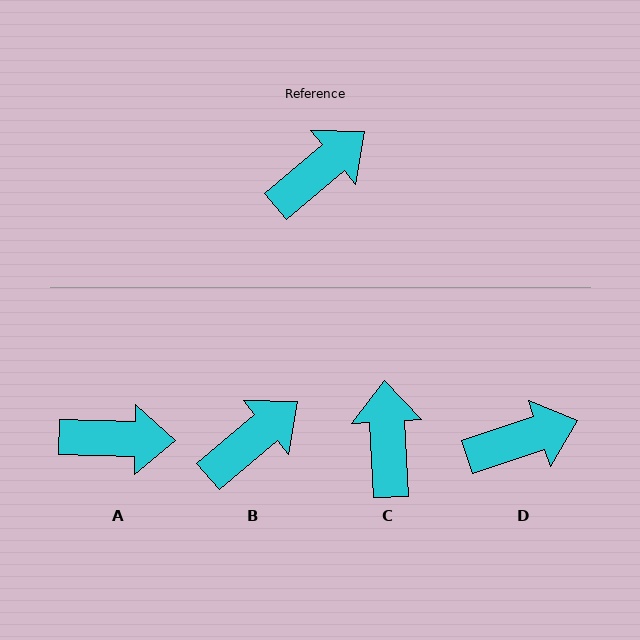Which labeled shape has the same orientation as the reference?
B.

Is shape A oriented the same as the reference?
No, it is off by about 42 degrees.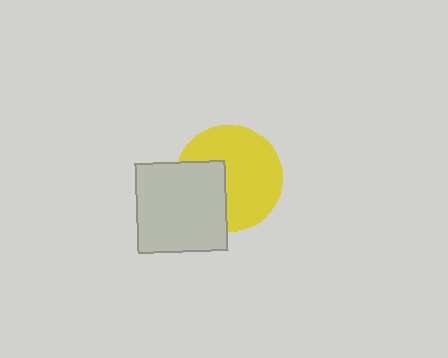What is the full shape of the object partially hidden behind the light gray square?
The partially hidden object is a yellow circle.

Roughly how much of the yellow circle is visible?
Most of it is visible (roughly 67%).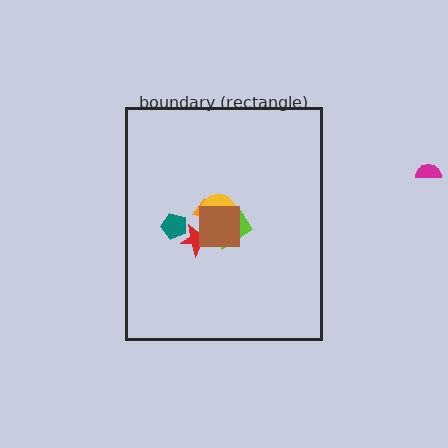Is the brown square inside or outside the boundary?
Inside.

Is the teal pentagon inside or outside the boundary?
Inside.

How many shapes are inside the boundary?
6 inside, 1 outside.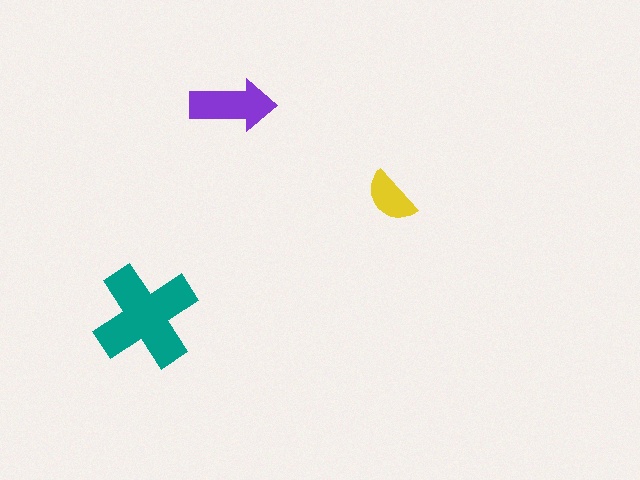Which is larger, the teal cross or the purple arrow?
The teal cross.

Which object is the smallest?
The yellow semicircle.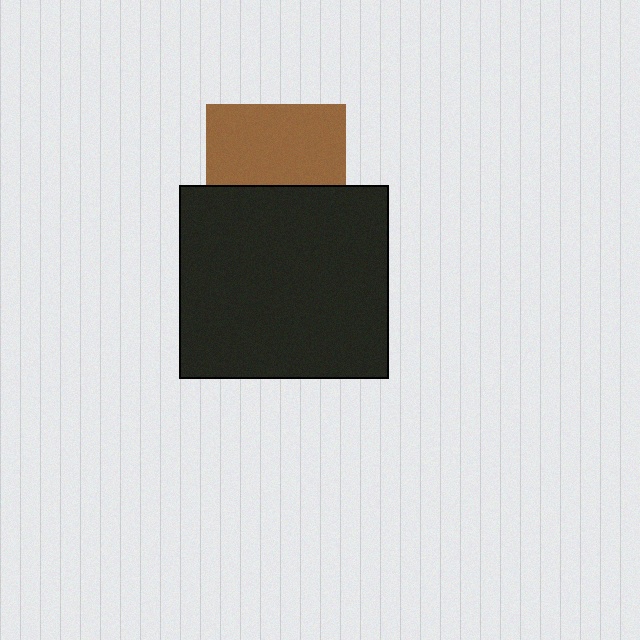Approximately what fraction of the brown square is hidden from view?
Roughly 41% of the brown square is hidden behind the black rectangle.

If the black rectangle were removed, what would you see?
You would see the complete brown square.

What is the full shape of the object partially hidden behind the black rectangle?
The partially hidden object is a brown square.